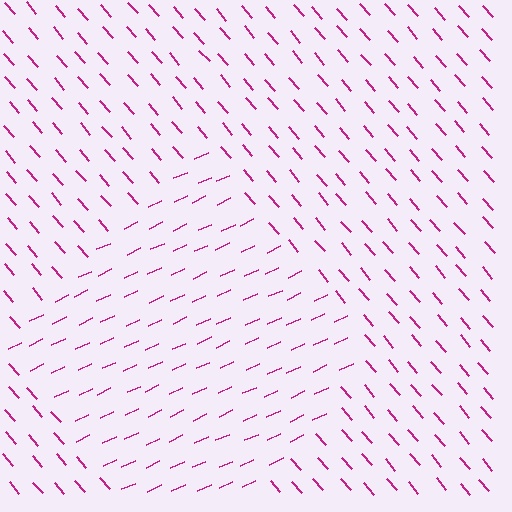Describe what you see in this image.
The image is filled with small magenta line segments. A diamond region in the image has lines oriented differently from the surrounding lines, creating a visible texture boundary.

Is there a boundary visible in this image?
Yes, there is a texture boundary formed by a change in line orientation.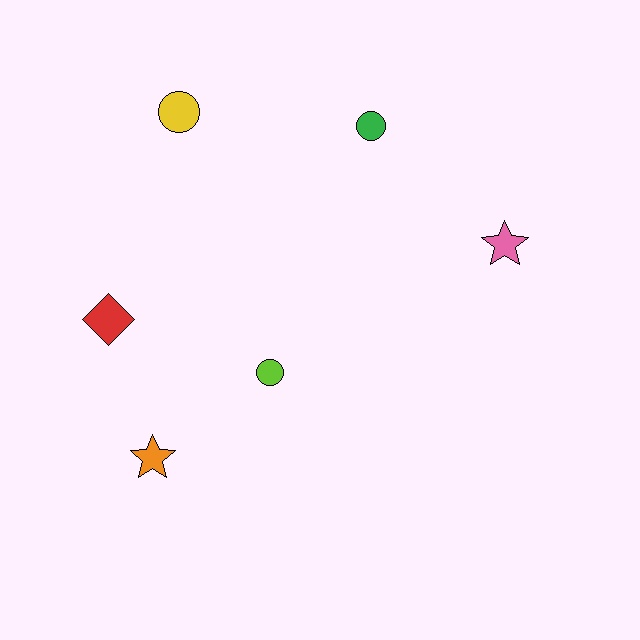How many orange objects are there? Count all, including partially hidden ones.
There is 1 orange object.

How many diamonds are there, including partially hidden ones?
There is 1 diamond.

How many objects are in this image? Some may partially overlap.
There are 6 objects.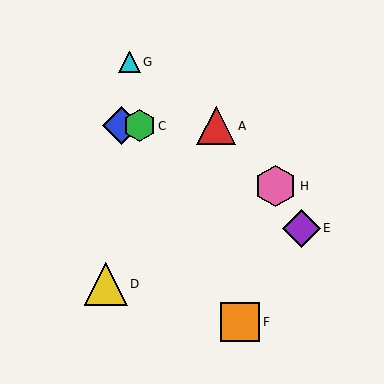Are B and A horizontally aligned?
Yes, both are at y≈126.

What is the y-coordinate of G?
Object G is at y≈62.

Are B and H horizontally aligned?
No, B is at y≈126 and H is at y≈186.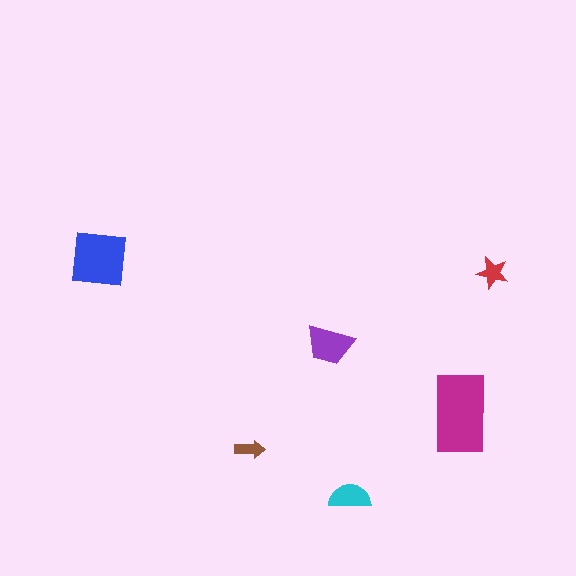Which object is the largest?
The magenta rectangle.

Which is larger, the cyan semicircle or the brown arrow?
The cyan semicircle.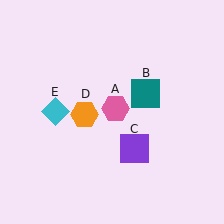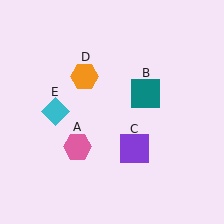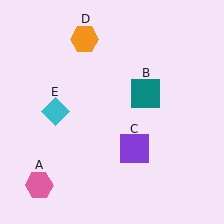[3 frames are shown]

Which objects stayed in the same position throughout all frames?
Teal square (object B) and purple square (object C) and cyan diamond (object E) remained stationary.